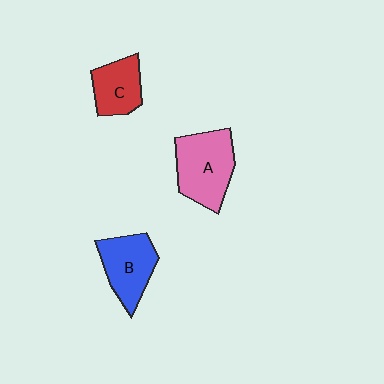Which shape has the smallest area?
Shape C (red).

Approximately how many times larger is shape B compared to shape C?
Approximately 1.3 times.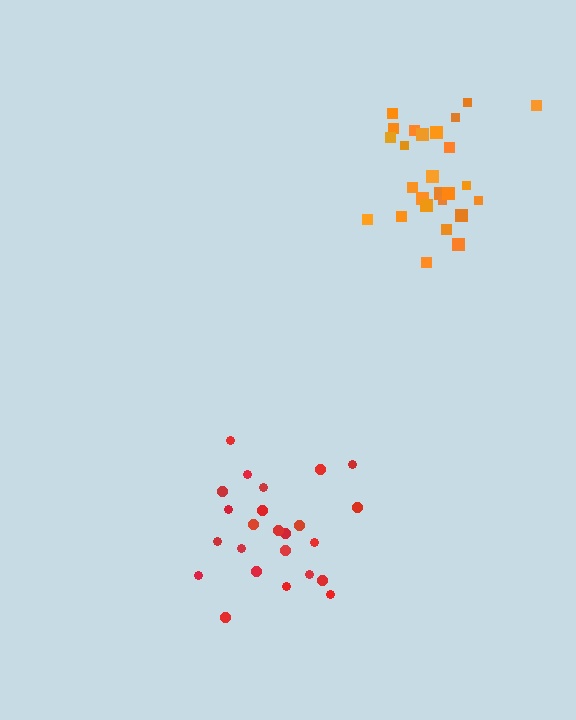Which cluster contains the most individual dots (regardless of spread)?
Orange (26).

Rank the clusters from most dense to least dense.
red, orange.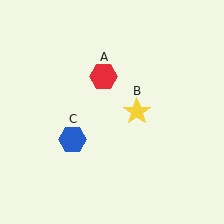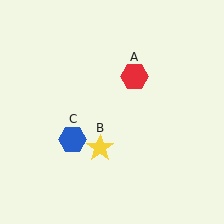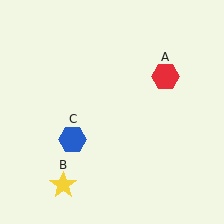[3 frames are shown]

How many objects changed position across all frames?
2 objects changed position: red hexagon (object A), yellow star (object B).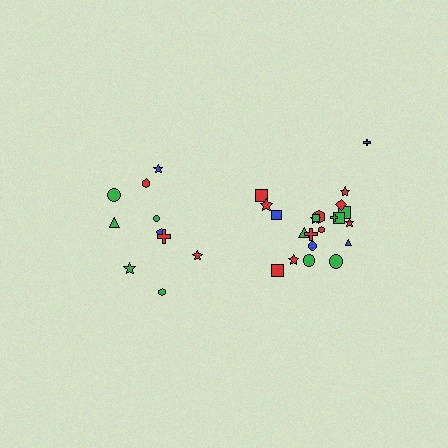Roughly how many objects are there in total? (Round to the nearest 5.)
Roughly 30 objects in total.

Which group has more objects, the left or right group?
The right group.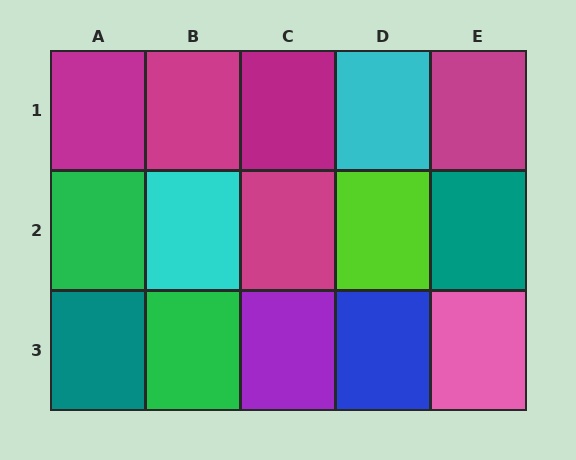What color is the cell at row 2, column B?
Cyan.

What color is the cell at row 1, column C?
Magenta.